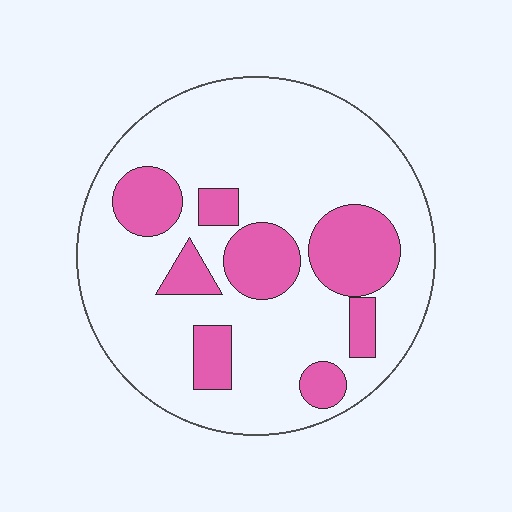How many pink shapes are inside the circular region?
8.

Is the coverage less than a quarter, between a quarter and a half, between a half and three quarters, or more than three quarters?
Less than a quarter.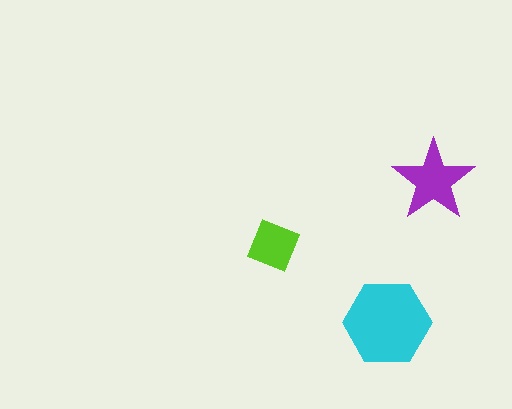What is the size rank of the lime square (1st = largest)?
3rd.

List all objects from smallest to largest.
The lime square, the purple star, the cyan hexagon.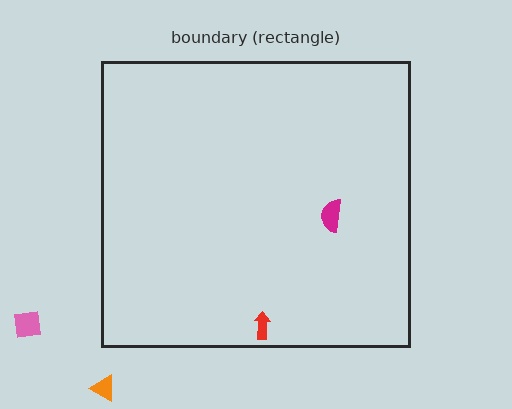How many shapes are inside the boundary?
2 inside, 2 outside.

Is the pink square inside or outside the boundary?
Outside.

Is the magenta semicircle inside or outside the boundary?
Inside.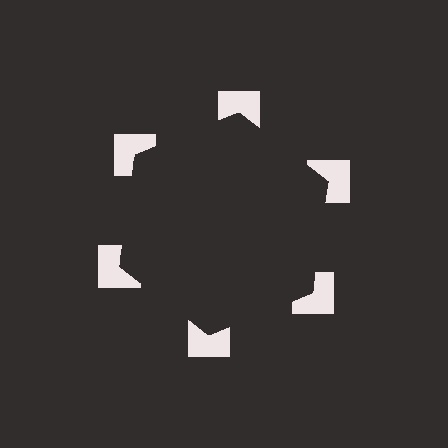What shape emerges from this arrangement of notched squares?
An illusory hexagon — its edges are inferred from the aligned wedge cuts in the notched squares, not physically drawn.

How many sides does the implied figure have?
6 sides.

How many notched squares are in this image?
There are 6 — one at each vertex of the illusory hexagon.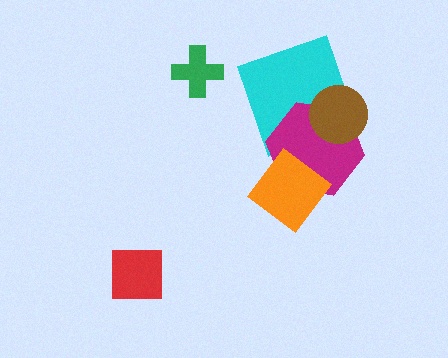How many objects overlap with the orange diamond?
1 object overlaps with the orange diamond.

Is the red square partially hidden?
No, no other shape covers it.